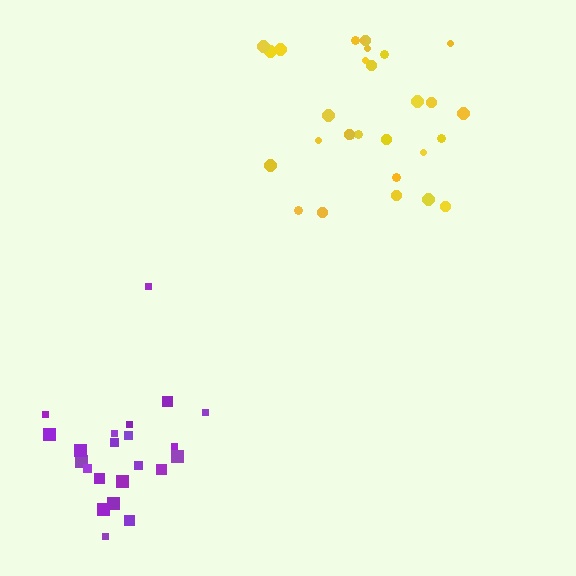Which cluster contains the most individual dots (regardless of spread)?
Yellow (30).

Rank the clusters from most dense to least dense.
purple, yellow.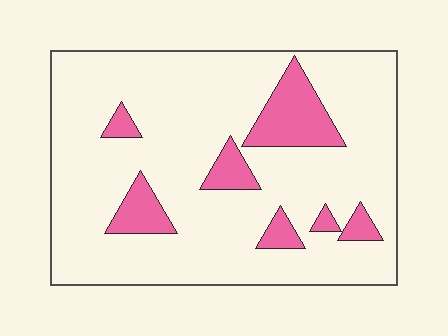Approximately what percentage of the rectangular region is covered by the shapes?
Approximately 15%.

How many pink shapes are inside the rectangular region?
7.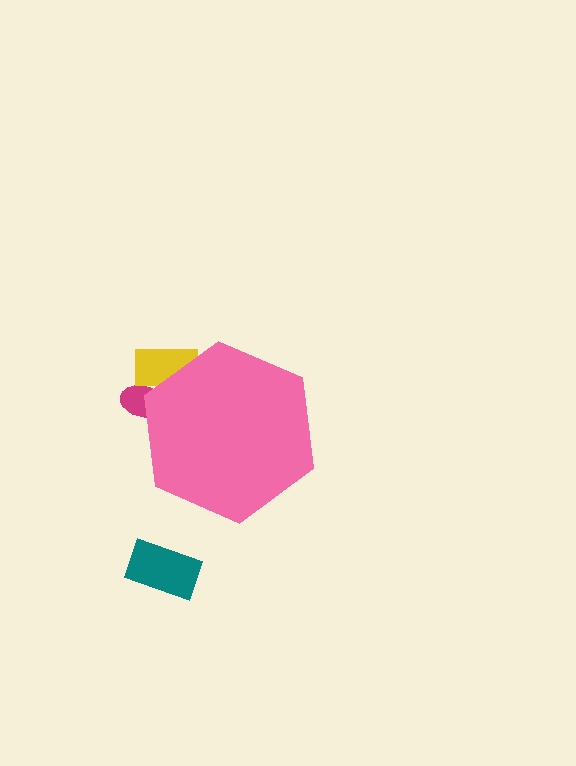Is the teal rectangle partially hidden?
No, the teal rectangle is fully visible.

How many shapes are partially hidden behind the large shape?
2 shapes are partially hidden.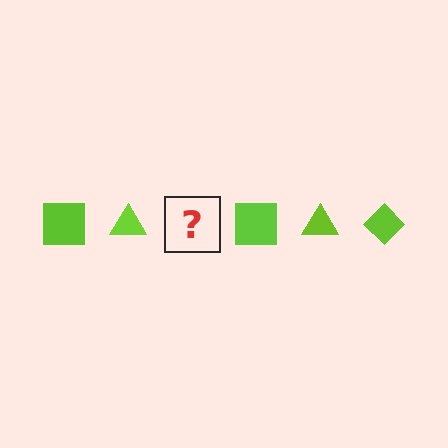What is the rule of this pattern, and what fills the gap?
The rule is that the pattern cycles through square, triangle, diamond shapes in lime. The gap should be filled with a lime diamond.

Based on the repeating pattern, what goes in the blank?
The blank should be a lime diamond.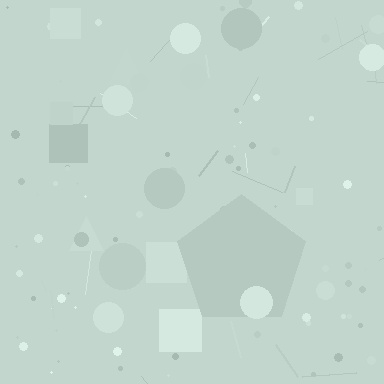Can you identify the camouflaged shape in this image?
The camouflaged shape is a pentagon.